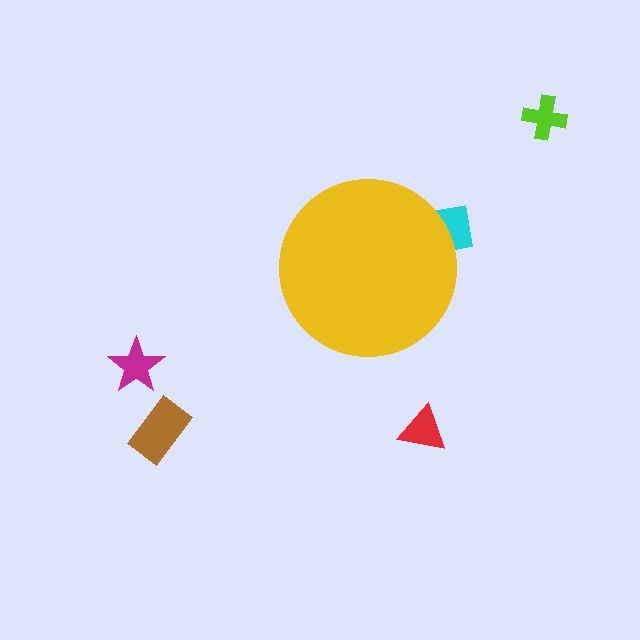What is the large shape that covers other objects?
A yellow circle.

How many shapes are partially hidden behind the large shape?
1 shape is partially hidden.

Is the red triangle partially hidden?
No, the red triangle is fully visible.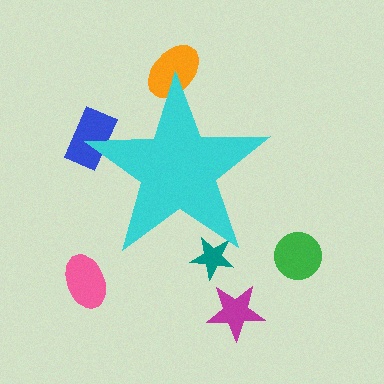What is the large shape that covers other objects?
A cyan star.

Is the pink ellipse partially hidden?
No, the pink ellipse is fully visible.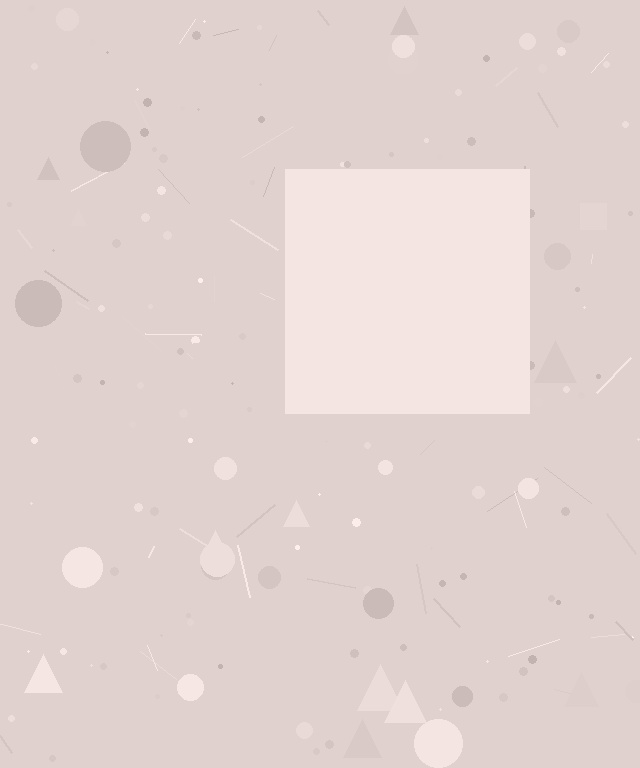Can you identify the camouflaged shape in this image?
The camouflaged shape is a square.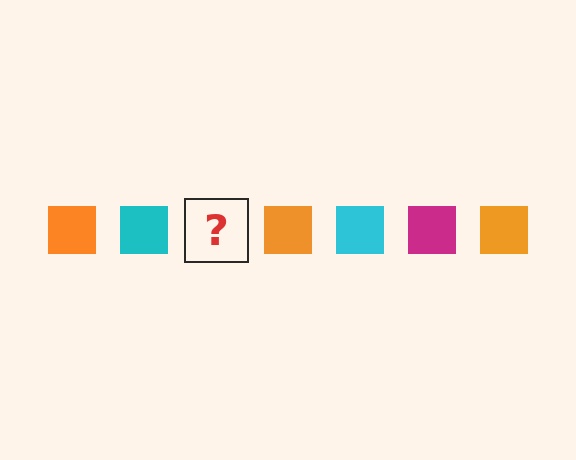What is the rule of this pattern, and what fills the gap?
The rule is that the pattern cycles through orange, cyan, magenta squares. The gap should be filled with a magenta square.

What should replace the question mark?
The question mark should be replaced with a magenta square.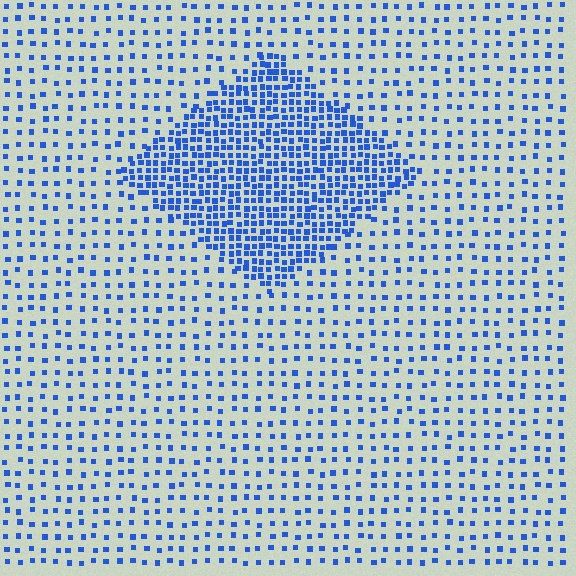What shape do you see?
I see a diamond.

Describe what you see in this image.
The image contains small blue elements arranged at two different densities. A diamond-shaped region is visible where the elements are more densely packed than the surrounding area.